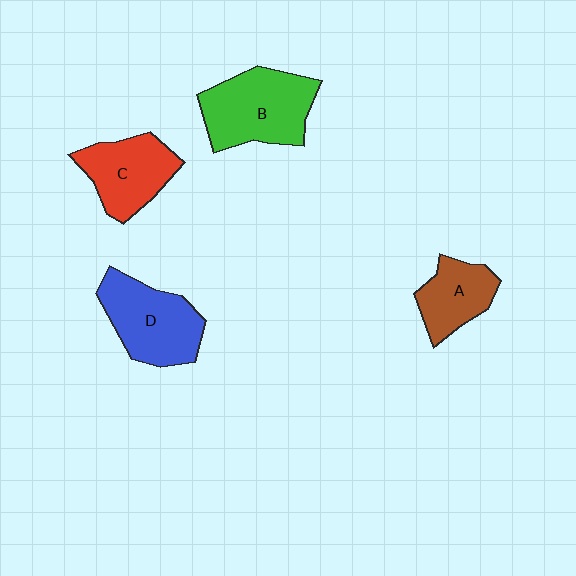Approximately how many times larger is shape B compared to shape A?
Approximately 1.6 times.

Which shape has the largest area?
Shape B (green).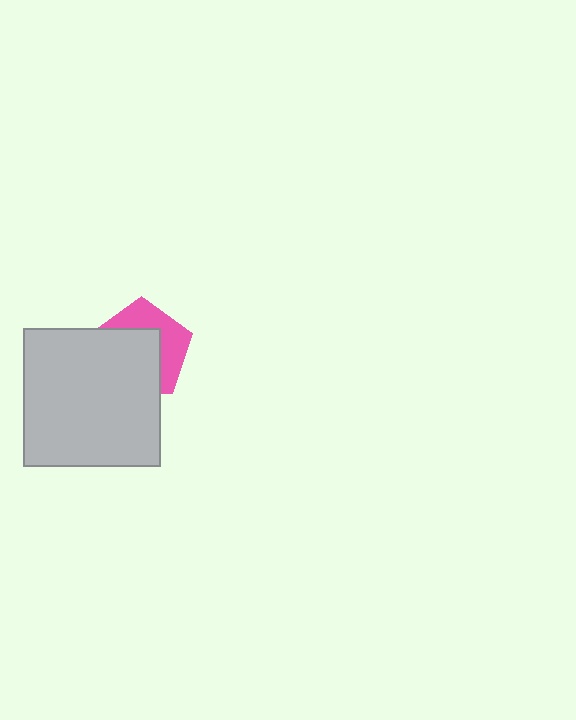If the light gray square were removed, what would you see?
You would see the complete pink pentagon.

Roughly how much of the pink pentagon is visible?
A small part of it is visible (roughly 41%).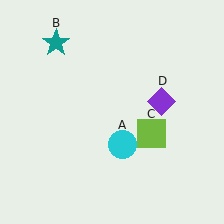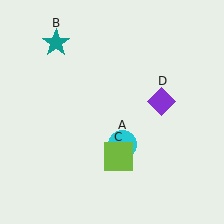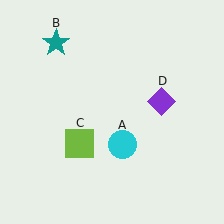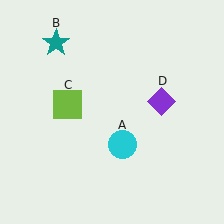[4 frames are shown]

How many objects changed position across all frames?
1 object changed position: lime square (object C).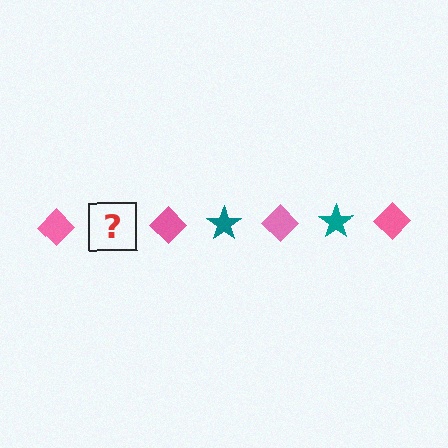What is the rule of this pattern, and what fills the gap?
The rule is that the pattern alternates between pink diamond and teal star. The gap should be filled with a teal star.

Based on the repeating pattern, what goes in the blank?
The blank should be a teal star.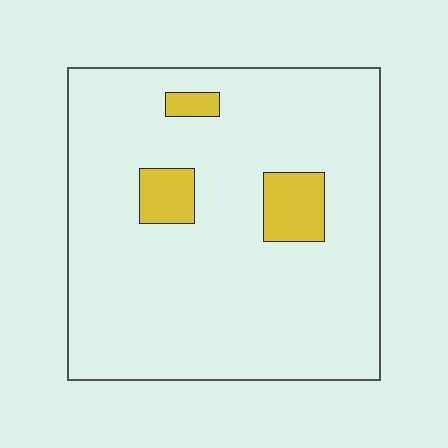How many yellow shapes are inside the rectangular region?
3.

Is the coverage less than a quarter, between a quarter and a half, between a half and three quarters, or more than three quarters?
Less than a quarter.